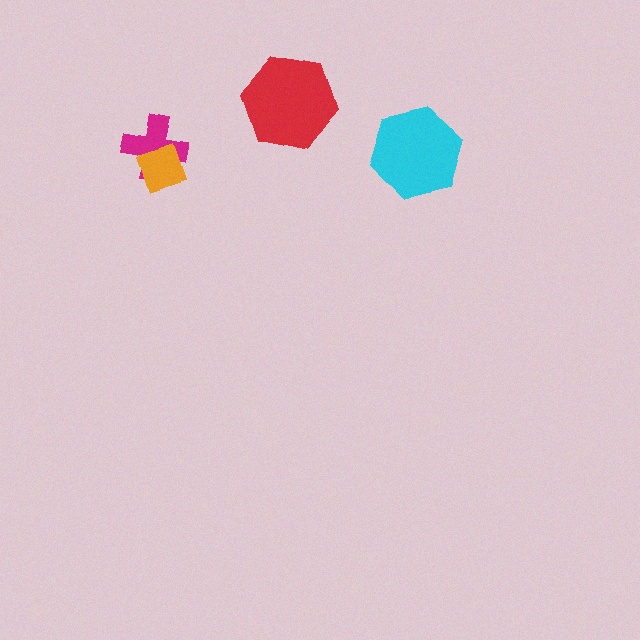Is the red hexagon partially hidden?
No, no other shape covers it.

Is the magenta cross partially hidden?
Yes, it is partially covered by another shape.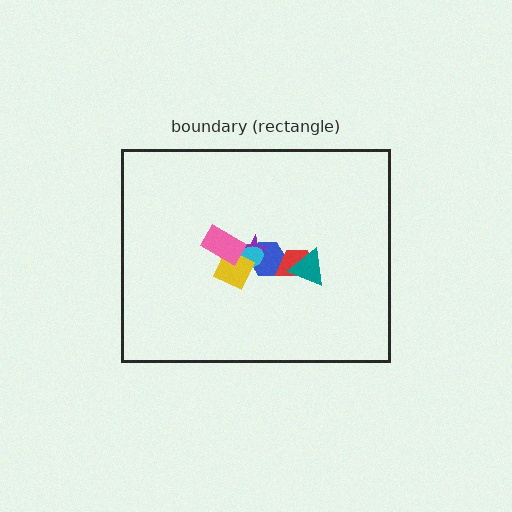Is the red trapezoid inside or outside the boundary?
Inside.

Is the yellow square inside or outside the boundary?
Inside.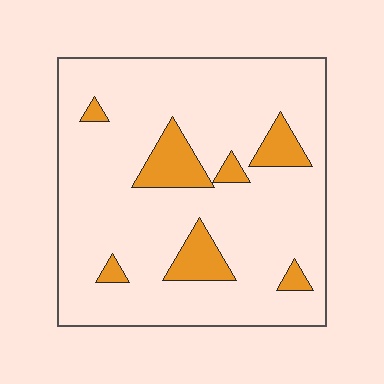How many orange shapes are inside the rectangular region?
7.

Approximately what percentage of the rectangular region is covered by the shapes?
Approximately 15%.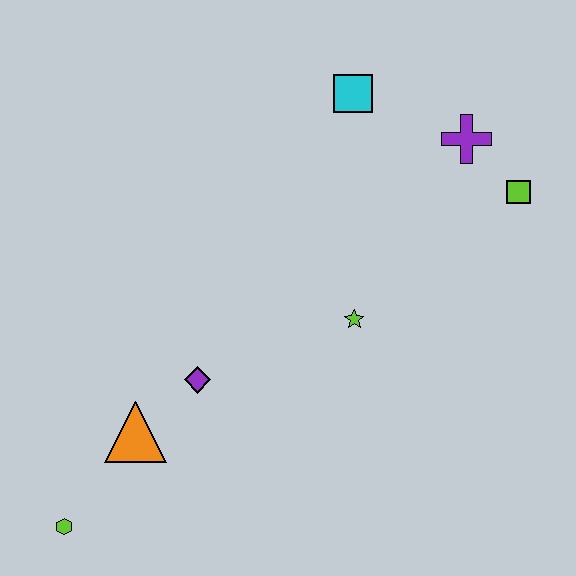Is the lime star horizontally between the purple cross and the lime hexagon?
Yes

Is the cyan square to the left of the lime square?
Yes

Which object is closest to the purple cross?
The lime square is closest to the purple cross.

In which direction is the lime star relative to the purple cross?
The lime star is below the purple cross.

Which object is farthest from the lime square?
The lime hexagon is farthest from the lime square.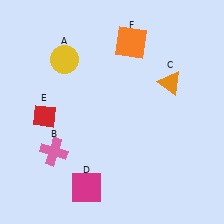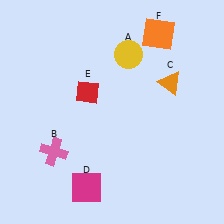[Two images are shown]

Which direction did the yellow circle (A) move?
The yellow circle (A) moved right.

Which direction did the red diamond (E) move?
The red diamond (E) moved right.